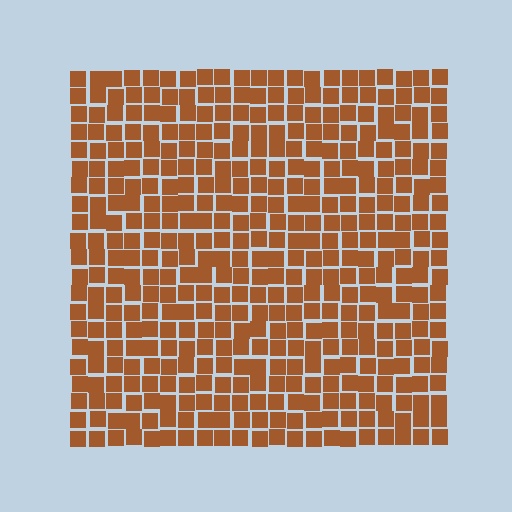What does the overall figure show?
The overall figure shows a square.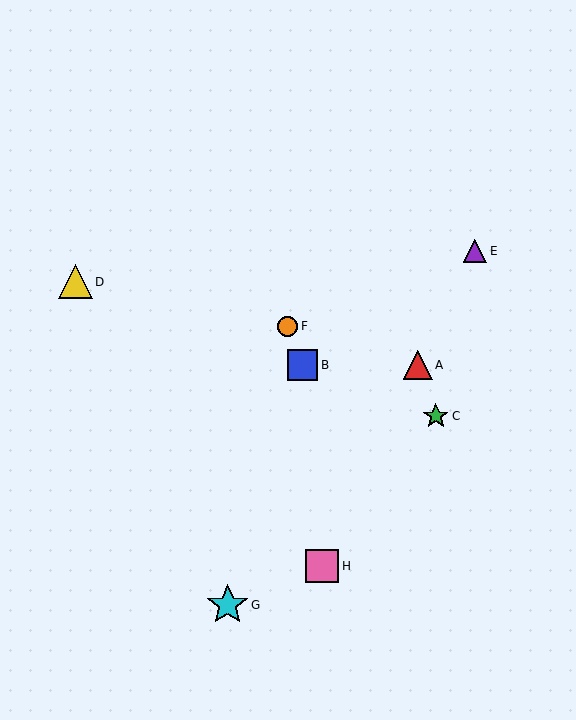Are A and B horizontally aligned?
Yes, both are at y≈365.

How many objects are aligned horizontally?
2 objects (A, B) are aligned horizontally.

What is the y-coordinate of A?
Object A is at y≈365.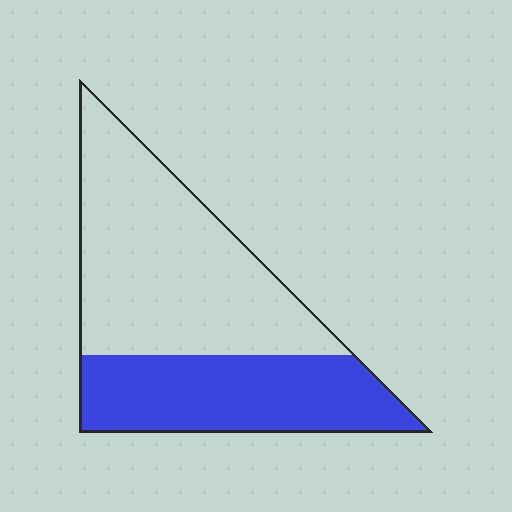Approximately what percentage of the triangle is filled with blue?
Approximately 40%.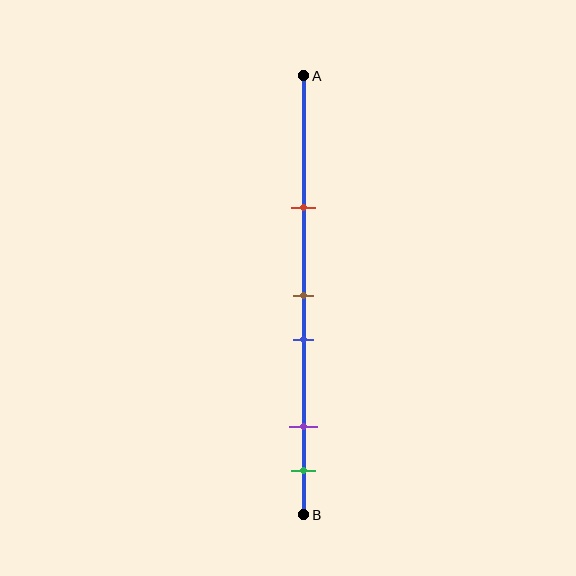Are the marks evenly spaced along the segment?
No, the marks are not evenly spaced.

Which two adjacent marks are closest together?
The brown and blue marks are the closest adjacent pair.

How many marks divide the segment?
There are 5 marks dividing the segment.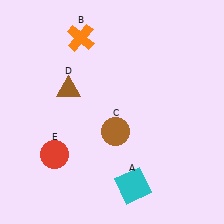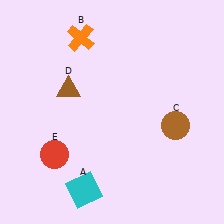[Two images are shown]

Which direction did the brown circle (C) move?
The brown circle (C) moved right.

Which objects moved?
The objects that moved are: the cyan square (A), the brown circle (C).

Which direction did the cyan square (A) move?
The cyan square (A) moved left.